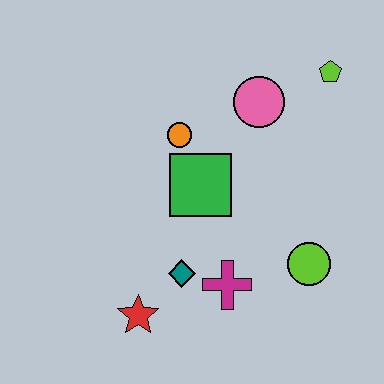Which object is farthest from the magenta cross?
The lime pentagon is farthest from the magenta cross.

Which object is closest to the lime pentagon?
The pink circle is closest to the lime pentagon.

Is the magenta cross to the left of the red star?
No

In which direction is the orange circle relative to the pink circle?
The orange circle is to the left of the pink circle.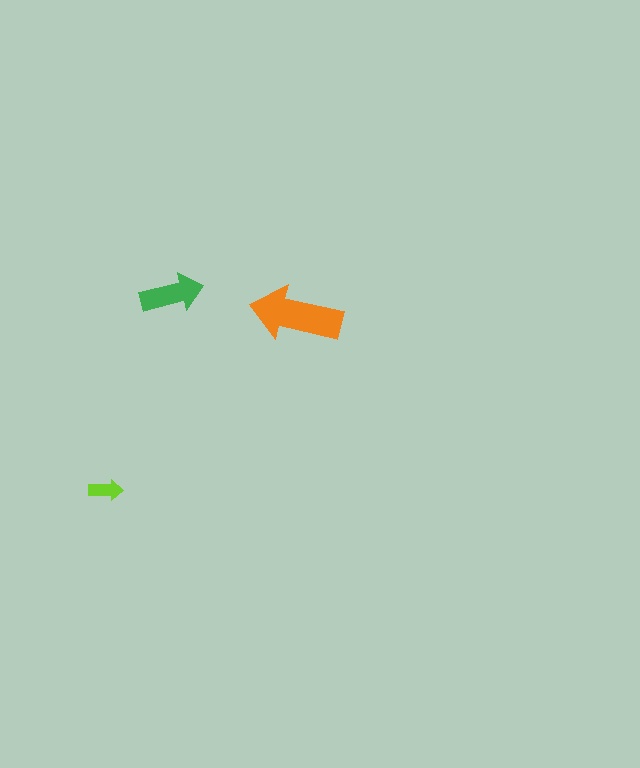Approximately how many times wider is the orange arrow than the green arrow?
About 1.5 times wider.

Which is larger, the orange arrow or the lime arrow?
The orange one.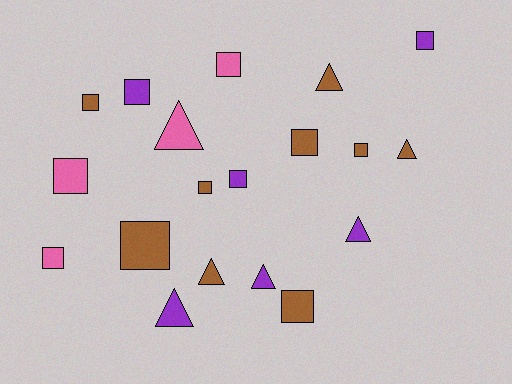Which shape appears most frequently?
Square, with 12 objects.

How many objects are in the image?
There are 19 objects.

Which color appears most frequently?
Brown, with 9 objects.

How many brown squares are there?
There are 6 brown squares.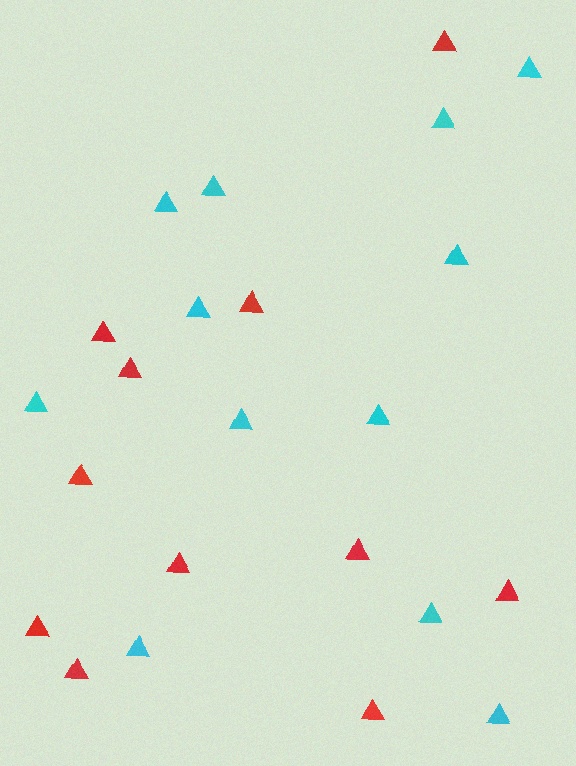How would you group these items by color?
There are 2 groups: one group of red triangles (11) and one group of cyan triangles (12).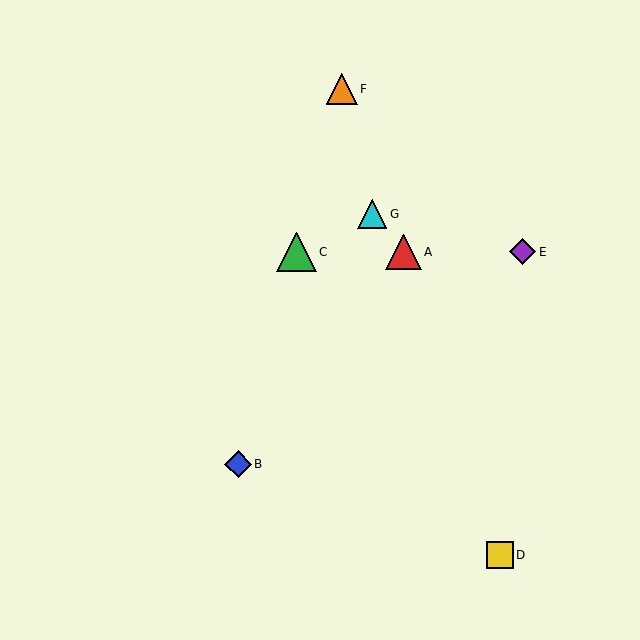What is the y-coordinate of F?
Object F is at y≈89.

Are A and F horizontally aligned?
No, A is at y≈252 and F is at y≈89.